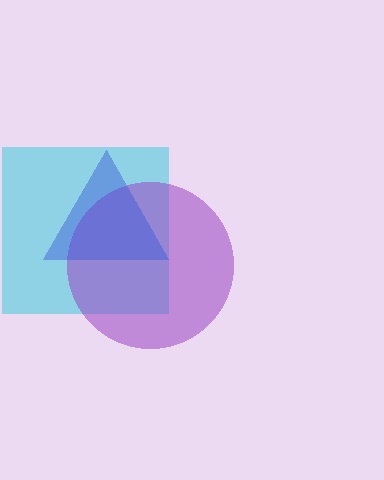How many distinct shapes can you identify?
There are 3 distinct shapes: a cyan square, a purple circle, a blue triangle.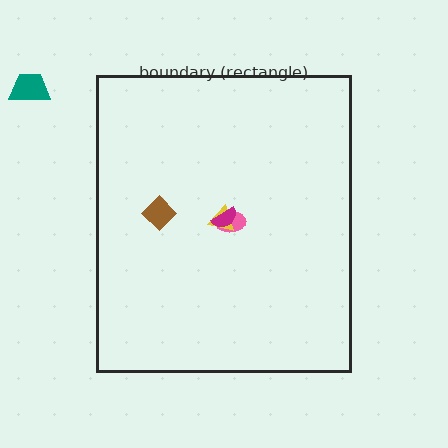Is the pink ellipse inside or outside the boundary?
Inside.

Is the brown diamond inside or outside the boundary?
Inside.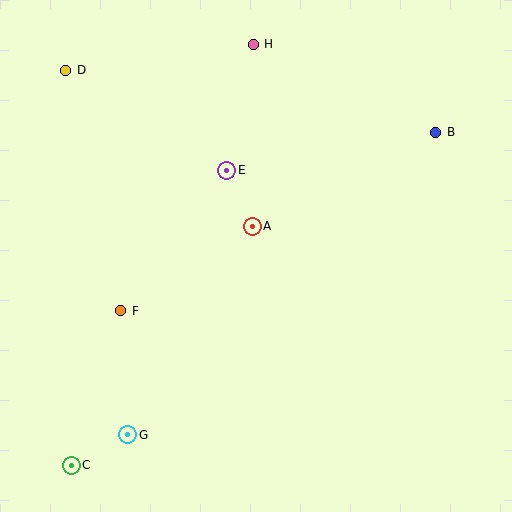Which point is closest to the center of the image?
Point A at (252, 226) is closest to the center.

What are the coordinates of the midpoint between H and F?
The midpoint between H and F is at (187, 177).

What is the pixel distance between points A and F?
The distance between A and F is 156 pixels.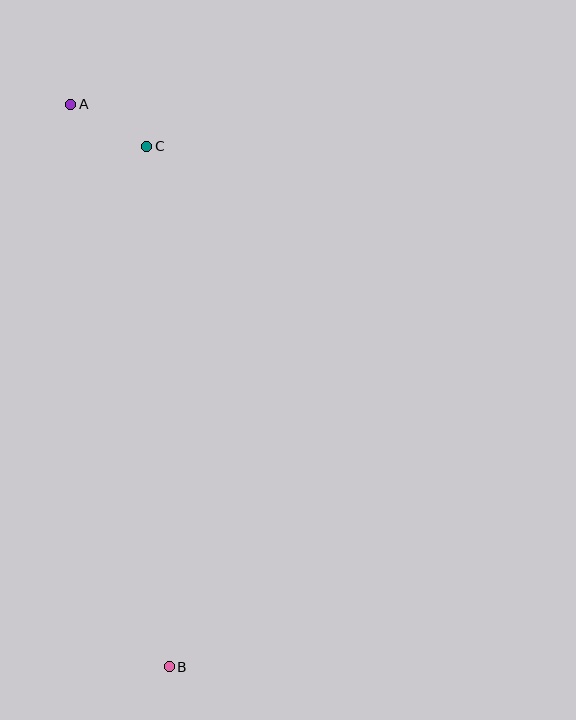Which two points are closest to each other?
Points A and C are closest to each other.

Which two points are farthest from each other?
Points A and B are farthest from each other.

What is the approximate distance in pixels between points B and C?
The distance between B and C is approximately 521 pixels.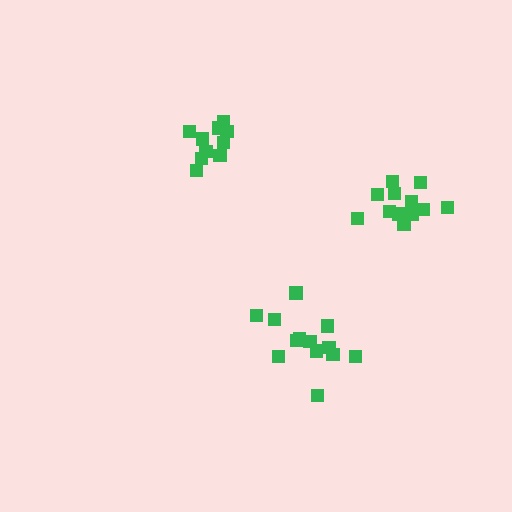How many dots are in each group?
Group 1: 10 dots, Group 2: 12 dots, Group 3: 13 dots (35 total).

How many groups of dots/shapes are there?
There are 3 groups.